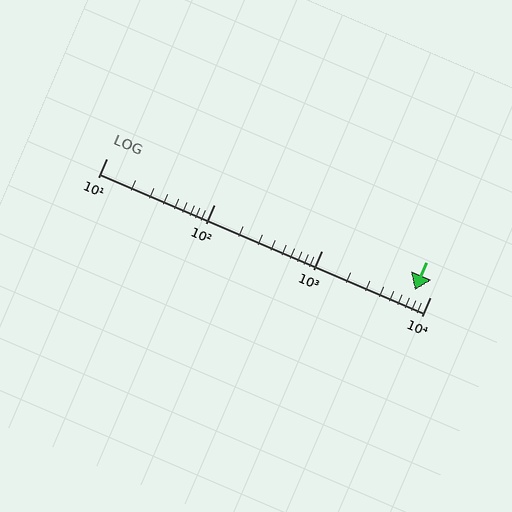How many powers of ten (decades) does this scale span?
The scale spans 3 decades, from 10 to 10000.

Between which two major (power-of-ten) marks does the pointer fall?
The pointer is between 1000 and 10000.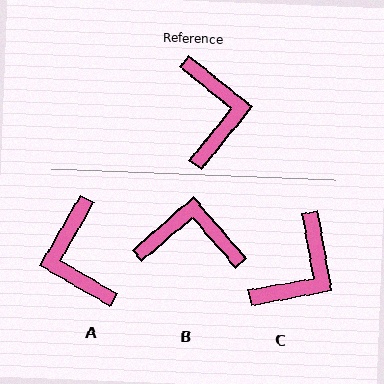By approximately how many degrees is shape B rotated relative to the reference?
Approximately 80 degrees counter-clockwise.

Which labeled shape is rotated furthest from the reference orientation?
A, about 171 degrees away.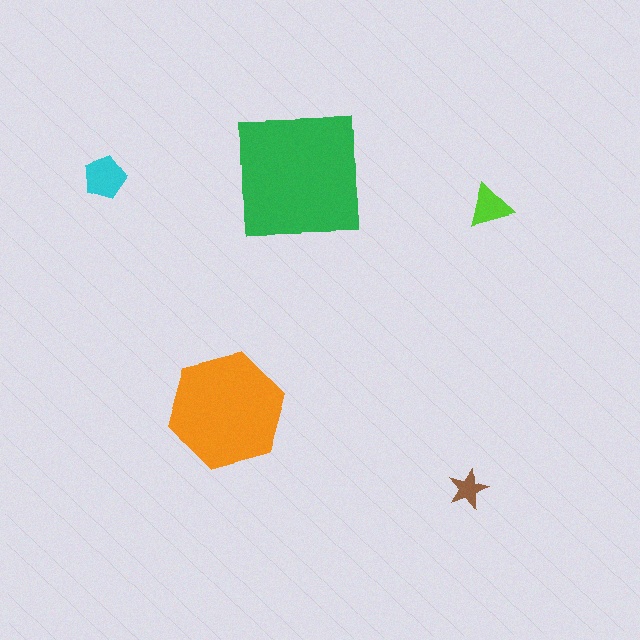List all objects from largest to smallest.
The green square, the orange hexagon, the cyan pentagon, the lime triangle, the brown star.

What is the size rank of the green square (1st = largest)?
1st.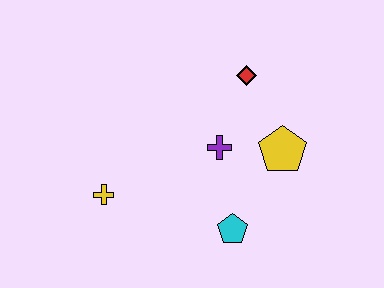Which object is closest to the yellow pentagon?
The purple cross is closest to the yellow pentagon.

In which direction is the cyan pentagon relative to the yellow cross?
The cyan pentagon is to the right of the yellow cross.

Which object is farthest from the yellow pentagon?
The yellow cross is farthest from the yellow pentagon.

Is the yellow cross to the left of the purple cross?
Yes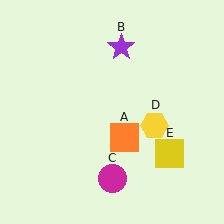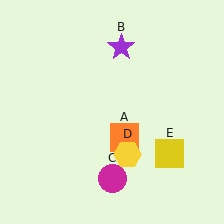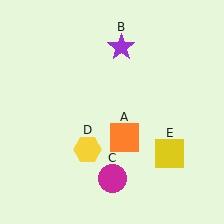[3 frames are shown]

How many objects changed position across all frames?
1 object changed position: yellow hexagon (object D).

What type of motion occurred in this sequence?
The yellow hexagon (object D) rotated clockwise around the center of the scene.